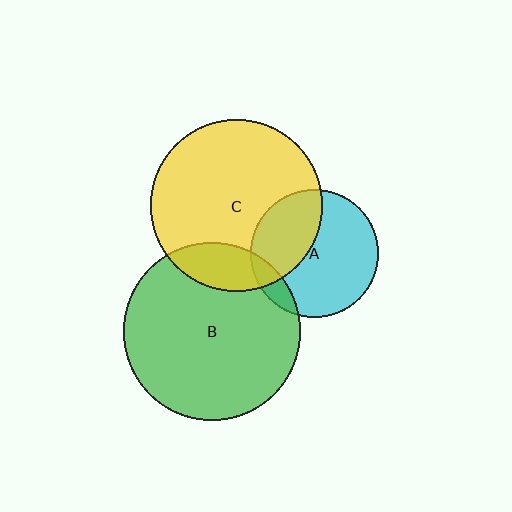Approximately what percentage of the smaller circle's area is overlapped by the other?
Approximately 15%.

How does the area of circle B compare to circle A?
Approximately 1.9 times.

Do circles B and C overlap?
Yes.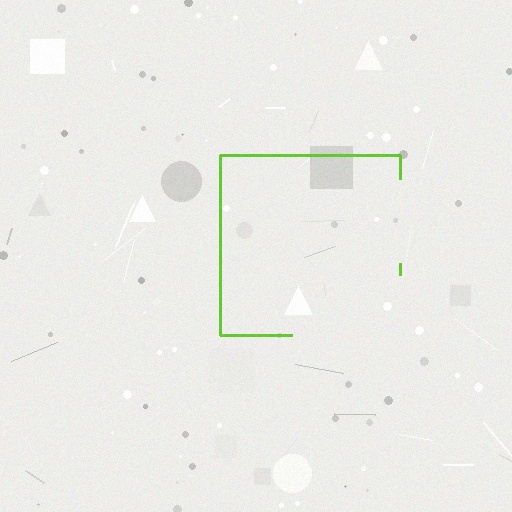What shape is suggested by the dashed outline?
The dashed outline suggests a square.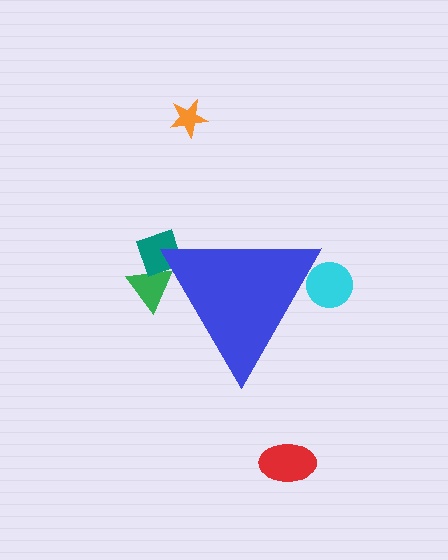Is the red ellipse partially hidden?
No, the red ellipse is fully visible.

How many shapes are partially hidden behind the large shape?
3 shapes are partially hidden.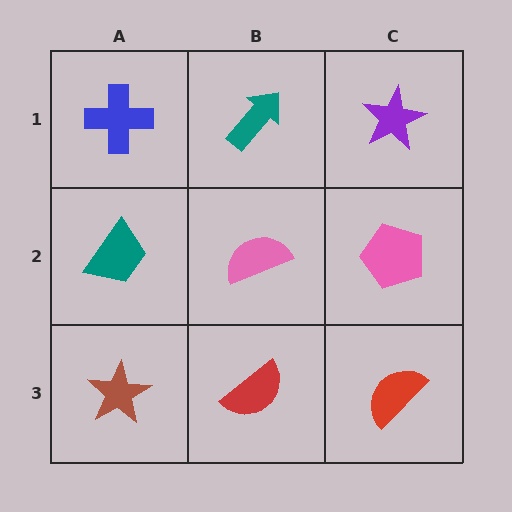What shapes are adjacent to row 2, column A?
A blue cross (row 1, column A), a brown star (row 3, column A), a pink semicircle (row 2, column B).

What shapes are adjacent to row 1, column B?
A pink semicircle (row 2, column B), a blue cross (row 1, column A), a purple star (row 1, column C).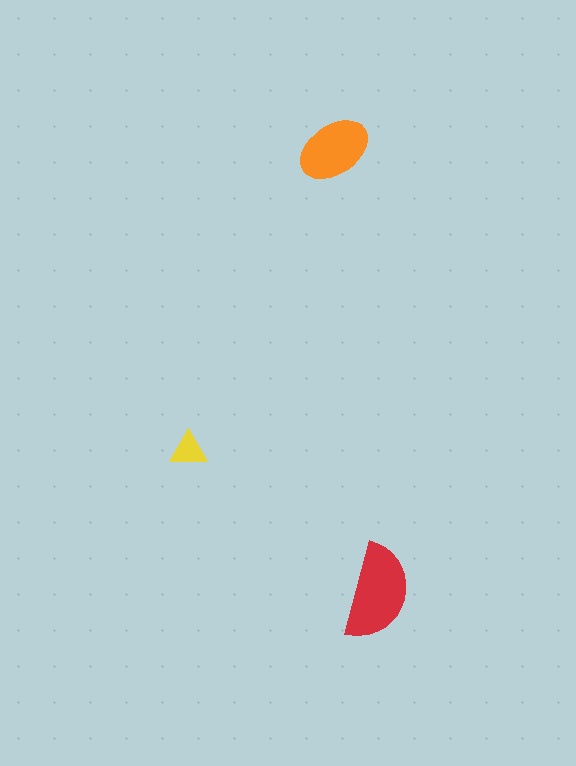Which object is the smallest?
The yellow triangle.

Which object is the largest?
The red semicircle.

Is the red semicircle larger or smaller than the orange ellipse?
Larger.